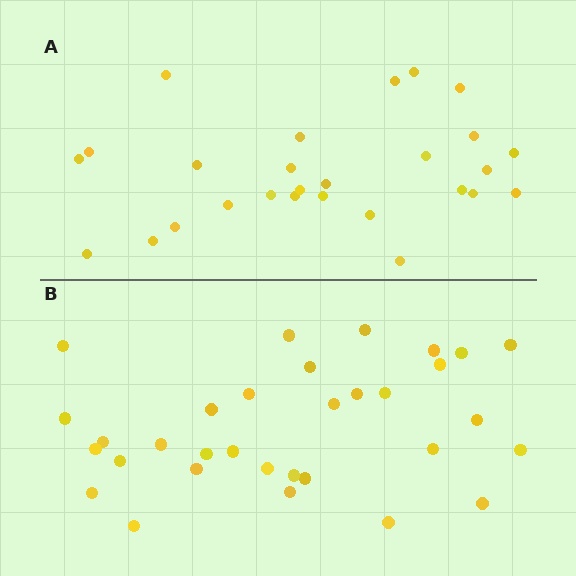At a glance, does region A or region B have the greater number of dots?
Region B (the bottom region) has more dots.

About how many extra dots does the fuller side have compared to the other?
Region B has about 5 more dots than region A.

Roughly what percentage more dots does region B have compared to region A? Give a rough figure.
About 20% more.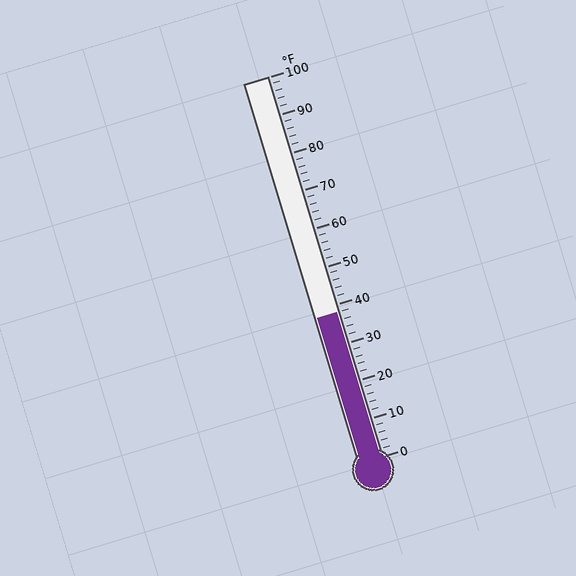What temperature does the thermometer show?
The thermometer shows approximately 38°F.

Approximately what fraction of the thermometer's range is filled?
The thermometer is filled to approximately 40% of its range.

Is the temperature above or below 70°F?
The temperature is below 70°F.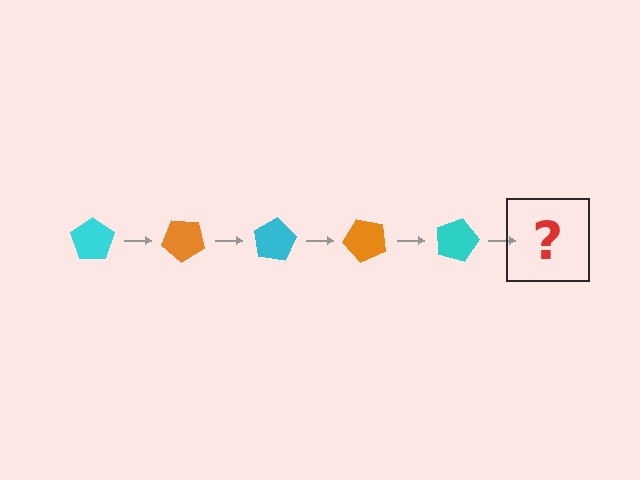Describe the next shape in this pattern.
It should be an orange pentagon, rotated 200 degrees from the start.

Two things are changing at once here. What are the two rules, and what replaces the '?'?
The two rules are that it rotates 40 degrees each step and the color cycles through cyan and orange. The '?' should be an orange pentagon, rotated 200 degrees from the start.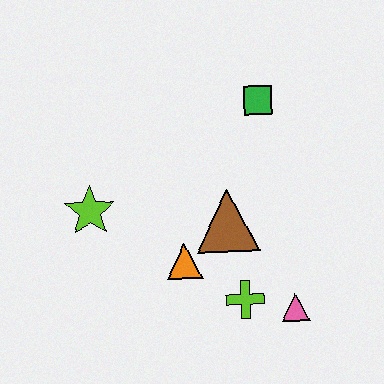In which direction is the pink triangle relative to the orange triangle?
The pink triangle is to the right of the orange triangle.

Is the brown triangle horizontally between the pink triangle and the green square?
No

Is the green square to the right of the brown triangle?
Yes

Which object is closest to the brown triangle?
The orange triangle is closest to the brown triangle.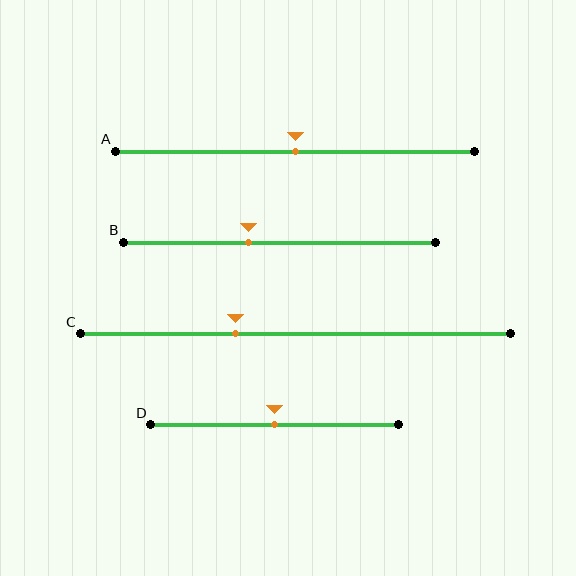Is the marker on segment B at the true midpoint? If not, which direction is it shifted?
No, the marker on segment B is shifted to the left by about 10% of the segment length.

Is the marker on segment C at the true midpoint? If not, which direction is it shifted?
No, the marker on segment C is shifted to the left by about 14% of the segment length.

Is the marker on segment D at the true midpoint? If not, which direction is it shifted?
Yes, the marker on segment D is at the true midpoint.